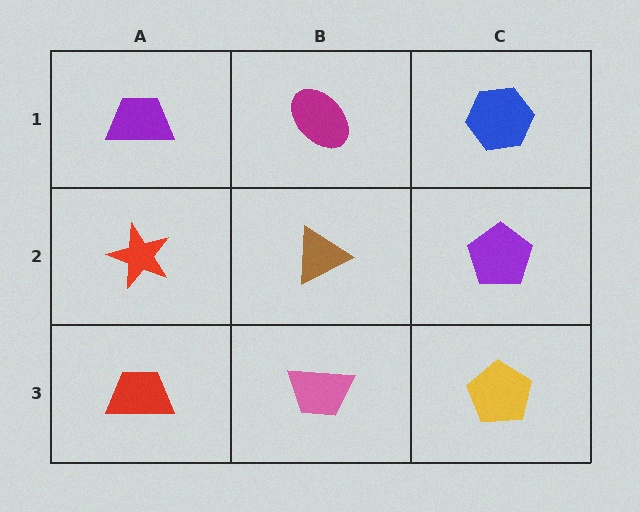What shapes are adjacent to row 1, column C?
A purple pentagon (row 2, column C), a magenta ellipse (row 1, column B).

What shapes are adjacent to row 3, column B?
A brown triangle (row 2, column B), a red trapezoid (row 3, column A), a yellow pentagon (row 3, column C).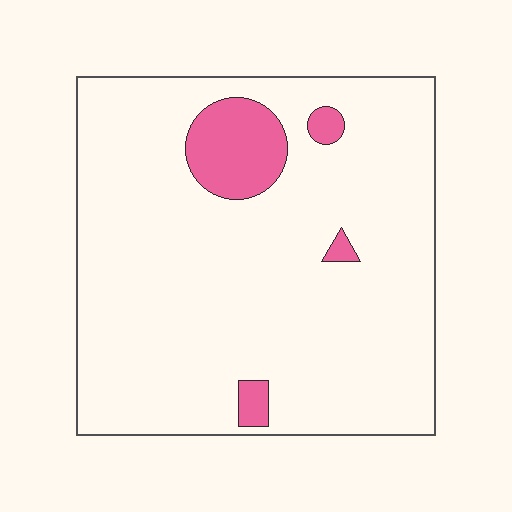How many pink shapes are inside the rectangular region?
4.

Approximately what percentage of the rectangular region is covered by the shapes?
Approximately 10%.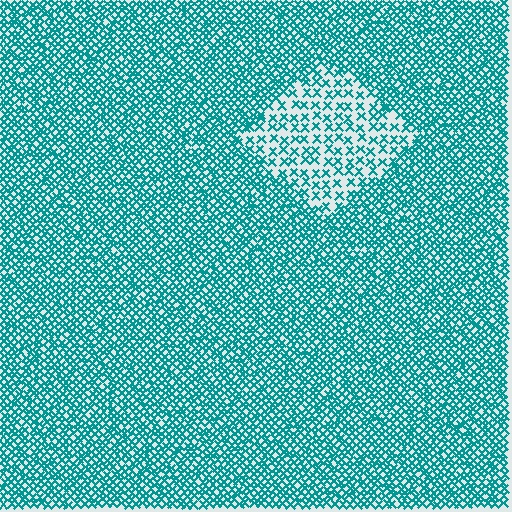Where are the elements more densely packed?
The elements are more densely packed outside the diamond boundary.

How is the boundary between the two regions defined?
The boundary is defined by a change in element density (approximately 2.3x ratio). All elements are the same color, size, and shape.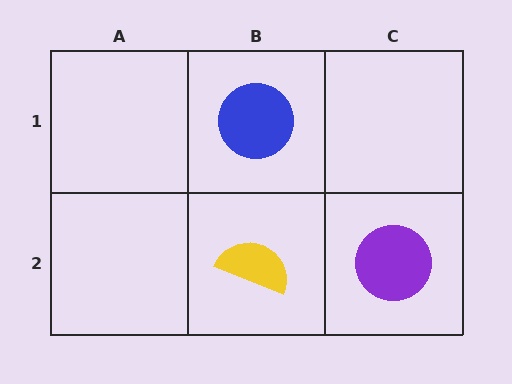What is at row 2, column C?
A purple circle.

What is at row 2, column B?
A yellow semicircle.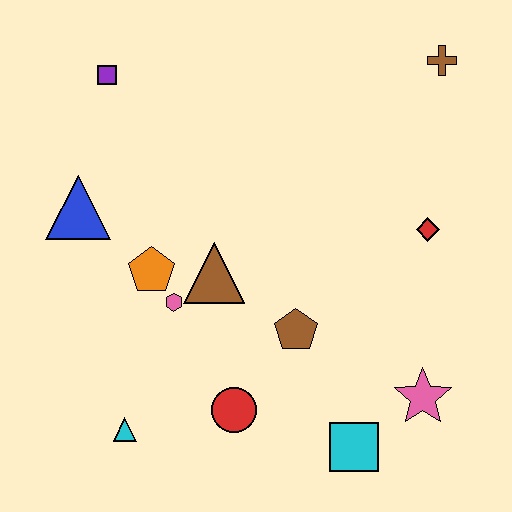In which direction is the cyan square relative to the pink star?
The cyan square is to the left of the pink star.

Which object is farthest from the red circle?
The brown cross is farthest from the red circle.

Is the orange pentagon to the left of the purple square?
No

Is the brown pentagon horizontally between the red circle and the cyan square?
Yes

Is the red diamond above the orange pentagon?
Yes